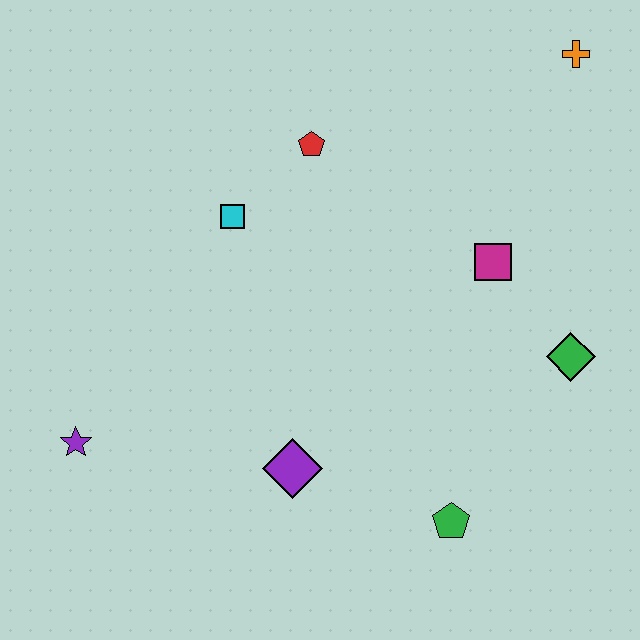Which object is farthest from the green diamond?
The purple star is farthest from the green diamond.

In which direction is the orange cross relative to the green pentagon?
The orange cross is above the green pentagon.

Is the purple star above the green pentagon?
Yes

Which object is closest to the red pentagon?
The cyan square is closest to the red pentagon.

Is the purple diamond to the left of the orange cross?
Yes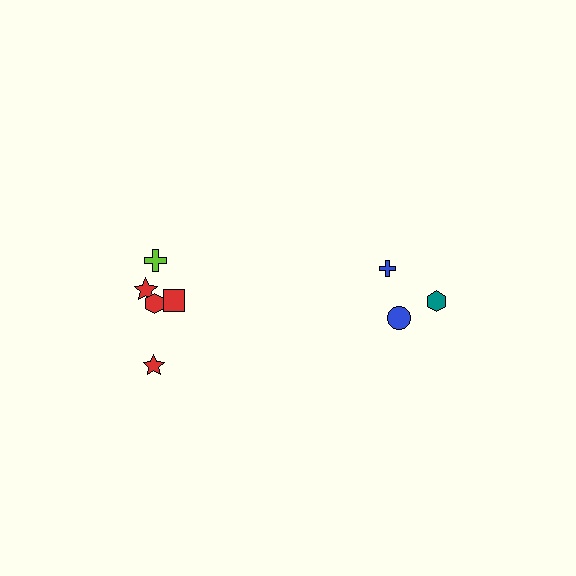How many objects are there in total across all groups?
There are 8 objects.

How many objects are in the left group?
There are 5 objects.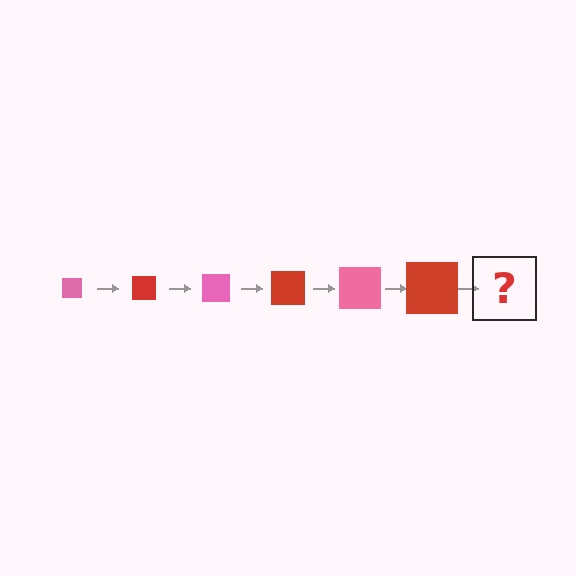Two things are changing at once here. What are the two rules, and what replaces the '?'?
The two rules are that the square grows larger each step and the color cycles through pink and red. The '?' should be a pink square, larger than the previous one.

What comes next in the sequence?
The next element should be a pink square, larger than the previous one.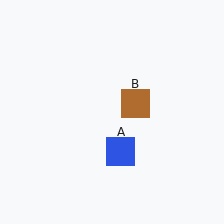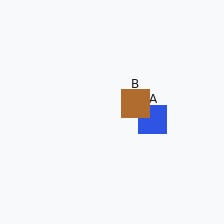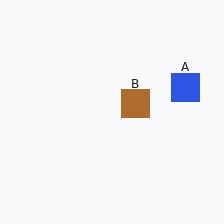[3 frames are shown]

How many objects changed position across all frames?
1 object changed position: blue square (object A).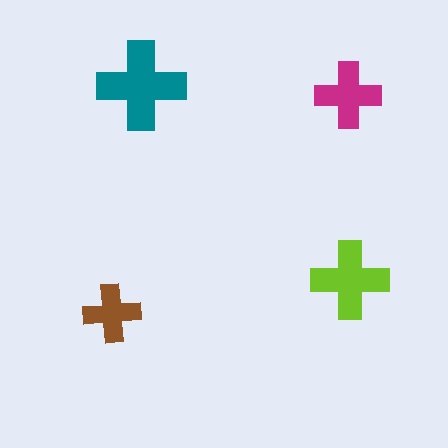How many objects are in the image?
There are 4 objects in the image.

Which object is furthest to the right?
The lime cross is rightmost.